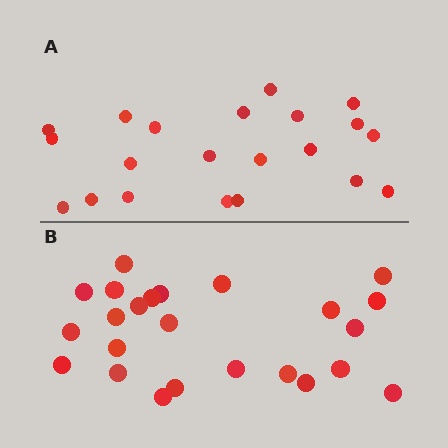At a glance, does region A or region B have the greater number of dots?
Region B (the bottom region) has more dots.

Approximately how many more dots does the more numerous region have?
Region B has just a few more — roughly 2 or 3 more dots than region A.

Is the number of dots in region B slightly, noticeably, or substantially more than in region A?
Region B has only slightly more — the two regions are fairly close. The ratio is roughly 1.1 to 1.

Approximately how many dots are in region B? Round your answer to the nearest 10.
About 20 dots. (The exact count is 24, which rounds to 20.)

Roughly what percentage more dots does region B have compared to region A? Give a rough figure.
About 15% more.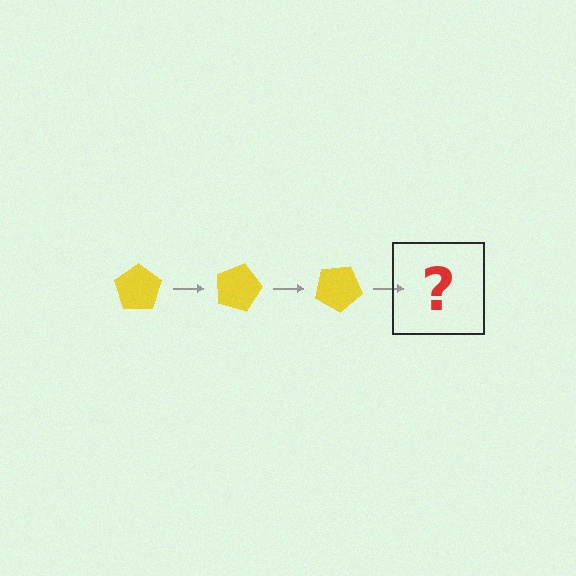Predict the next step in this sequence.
The next step is a yellow pentagon rotated 45 degrees.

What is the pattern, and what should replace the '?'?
The pattern is that the pentagon rotates 15 degrees each step. The '?' should be a yellow pentagon rotated 45 degrees.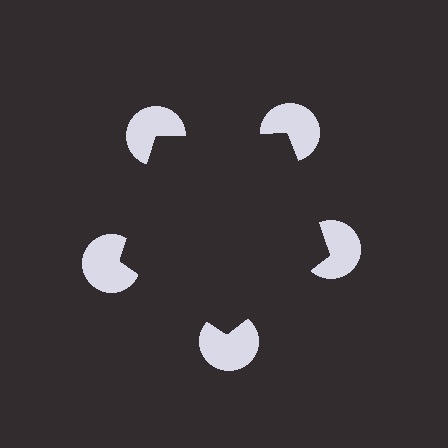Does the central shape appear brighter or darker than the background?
It typically appears slightly darker than the background, even though no actual brightness change is drawn.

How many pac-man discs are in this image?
There are 5 — one at each vertex of the illusory pentagon.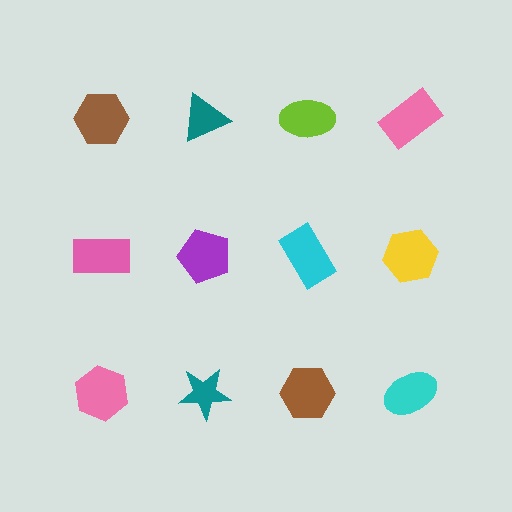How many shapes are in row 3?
4 shapes.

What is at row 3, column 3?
A brown hexagon.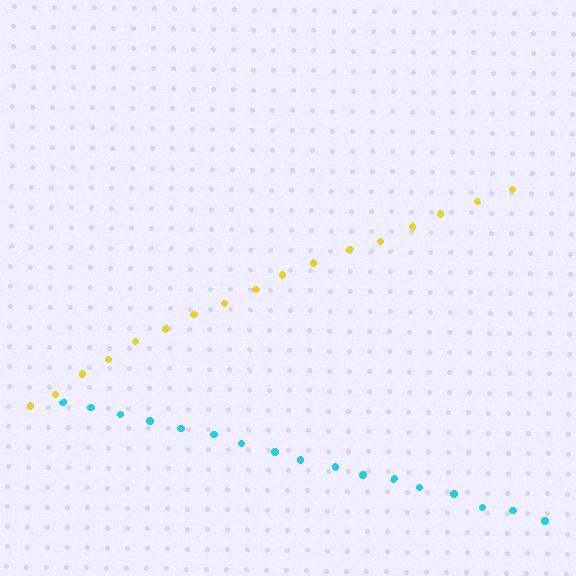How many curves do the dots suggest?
There are 2 distinct paths.